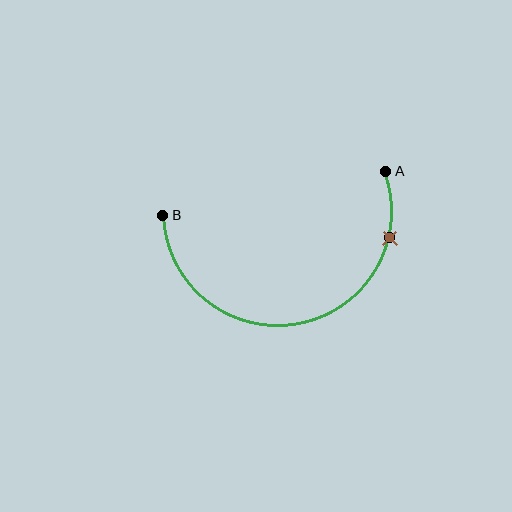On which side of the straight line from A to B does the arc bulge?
The arc bulges below the straight line connecting A and B.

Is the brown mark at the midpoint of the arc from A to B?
No. The brown mark lies on the arc but is closer to endpoint A. The arc midpoint would be at the point on the curve equidistant along the arc from both A and B.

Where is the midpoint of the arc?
The arc midpoint is the point on the curve farthest from the straight line joining A and B. It sits below that line.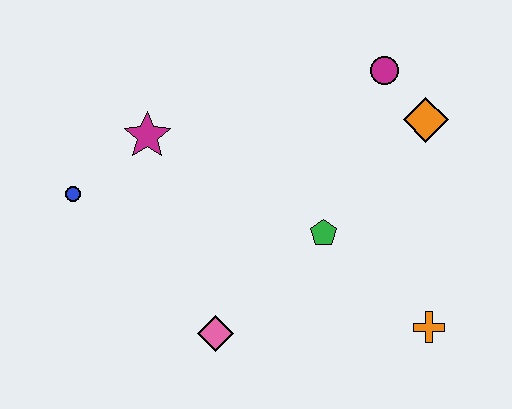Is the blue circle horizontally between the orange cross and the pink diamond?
No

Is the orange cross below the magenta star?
Yes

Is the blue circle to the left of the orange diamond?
Yes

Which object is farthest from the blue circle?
The orange cross is farthest from the blue circle.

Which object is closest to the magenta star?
The blue circle is closest to the magenta star.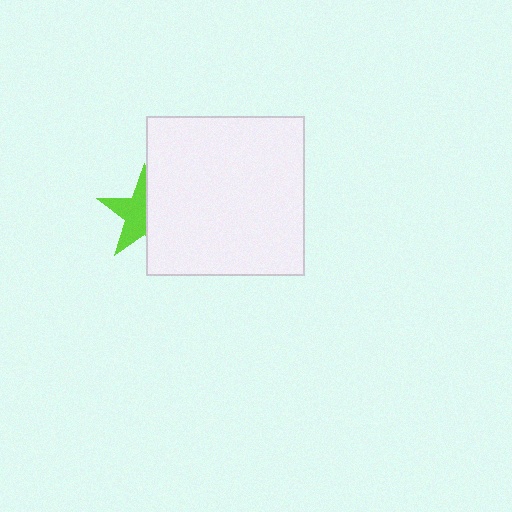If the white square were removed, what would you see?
You would see the complete lime star.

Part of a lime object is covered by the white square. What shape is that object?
It is a star.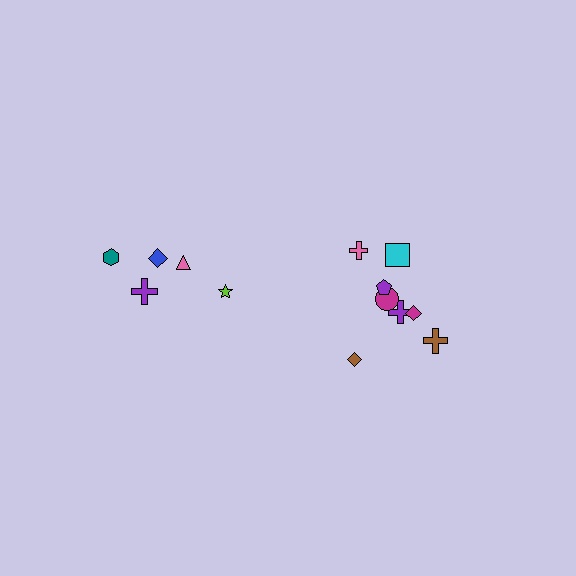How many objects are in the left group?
There are 5 objects.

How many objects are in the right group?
There are 8 objects.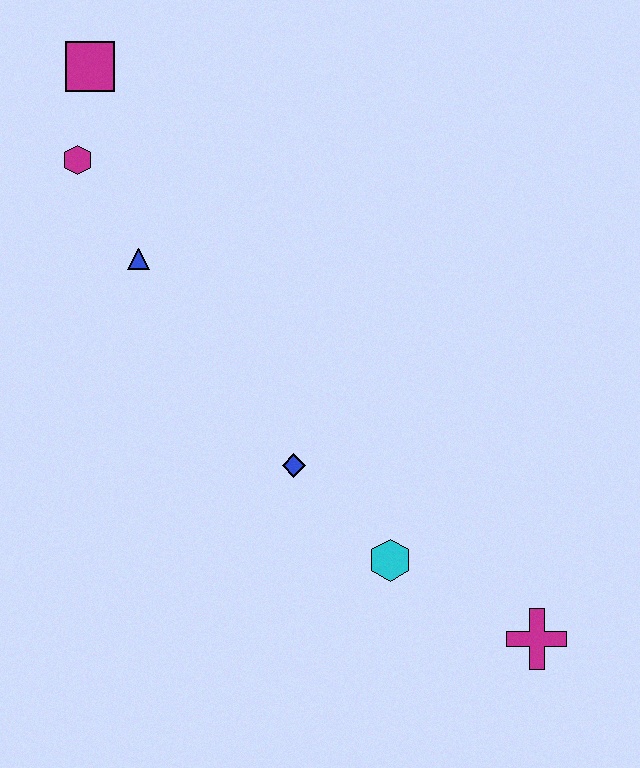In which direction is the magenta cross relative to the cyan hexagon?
The magenta cross is to the right of the cyan hexagon.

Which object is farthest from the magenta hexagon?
The magenta cross is farthest from the magenta hexagon.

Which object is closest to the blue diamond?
The cyan hexagon is closest to the blue diamond.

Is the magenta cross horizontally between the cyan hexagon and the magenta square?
No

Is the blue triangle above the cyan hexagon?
Yes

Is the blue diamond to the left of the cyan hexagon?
Yes